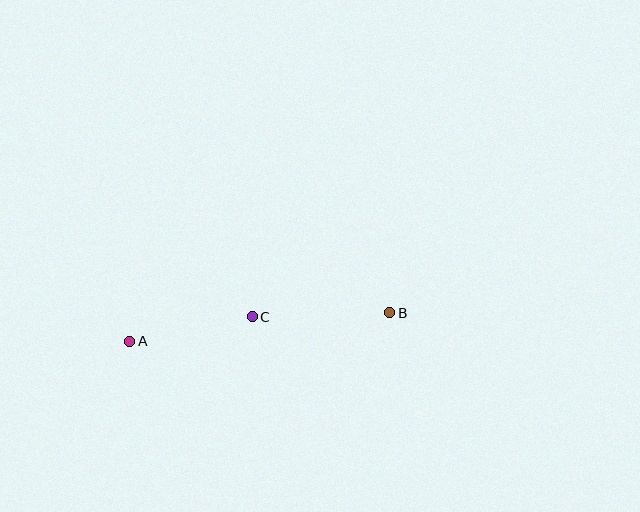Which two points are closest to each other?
Points A and C are closest to each other.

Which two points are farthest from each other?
Points A and B are farthest from each other.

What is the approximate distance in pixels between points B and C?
The distance between B and C is approximately 138 pixels.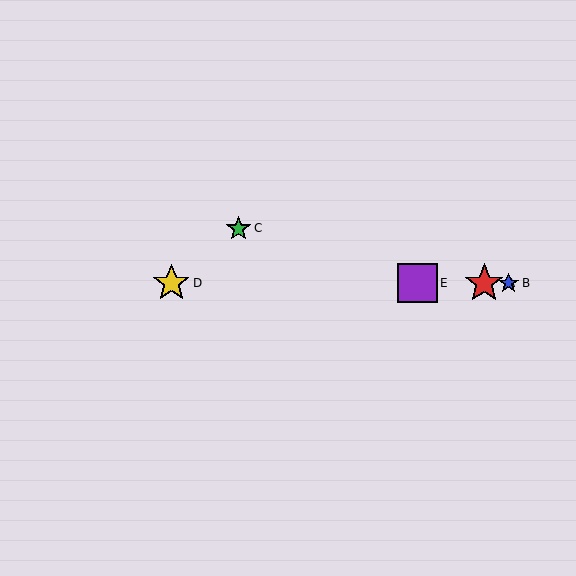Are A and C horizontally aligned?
No, A is at y≈283 and C is at y≈228.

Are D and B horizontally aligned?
Yes, both are at y≈283.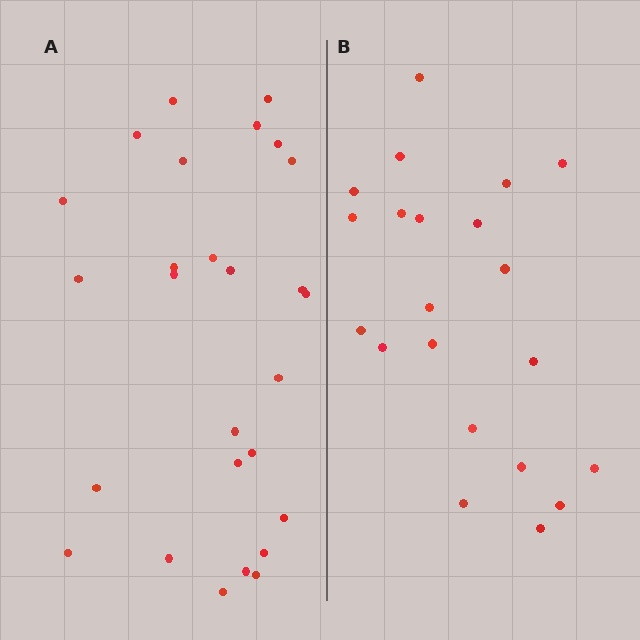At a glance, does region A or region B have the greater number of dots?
Region A (the left region) has more dots.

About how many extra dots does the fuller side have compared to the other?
Region A has about 6 more dots than region B.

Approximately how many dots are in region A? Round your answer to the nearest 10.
About 30 dots. (The exact count is 27, which rounds to 30.)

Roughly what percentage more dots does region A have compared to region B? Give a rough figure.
About 30% more.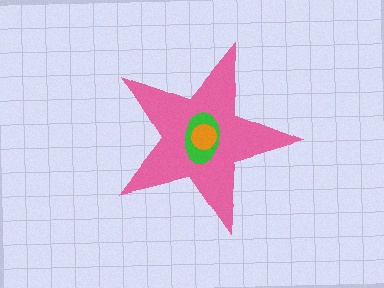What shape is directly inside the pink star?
The green ellipse.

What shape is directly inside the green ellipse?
The orange circle.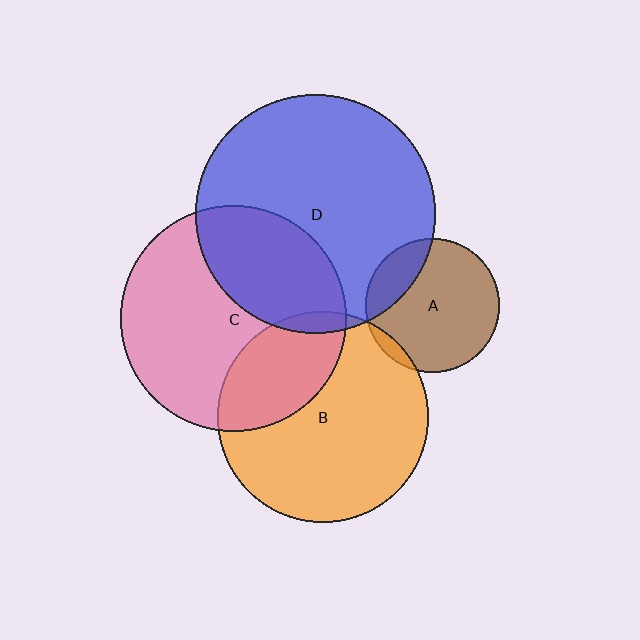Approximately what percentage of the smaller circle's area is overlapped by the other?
Approximately 30%.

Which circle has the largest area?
Circle D (blue).